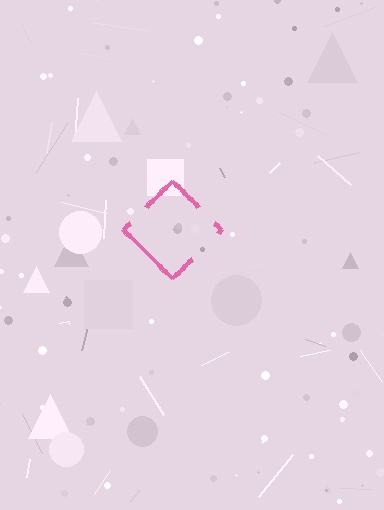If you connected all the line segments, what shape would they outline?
They would outline a diamond.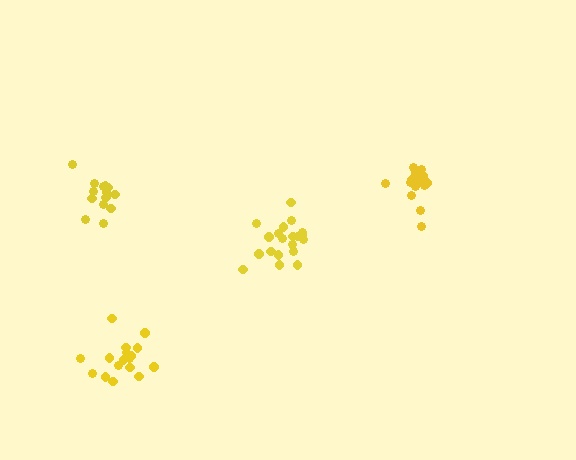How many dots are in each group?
Group 1: 20 dots, Group 2: 16 dots, Group 3: 15 dots, Group 4: 17 dots (68 total).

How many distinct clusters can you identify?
There are 4 distinct clusters.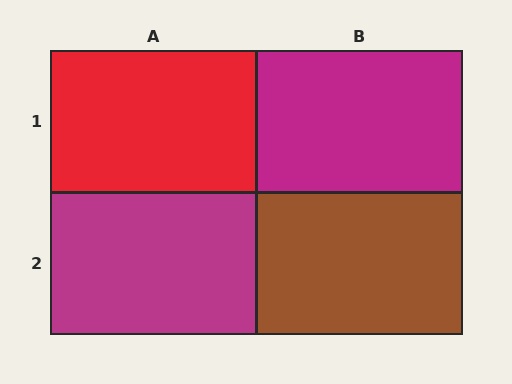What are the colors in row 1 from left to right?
Red, magenta.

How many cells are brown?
1 cell is brown.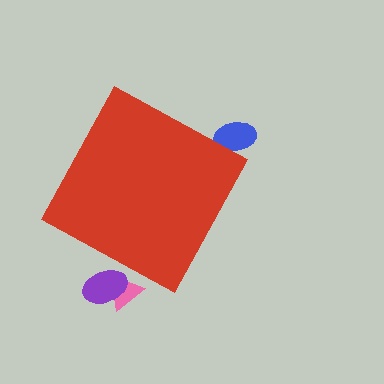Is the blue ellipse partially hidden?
Yes, the blue ellipse is partially hidden behind the red diamond.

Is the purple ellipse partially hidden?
Yes, the purple ellipse is partially hidden behind the red diamond.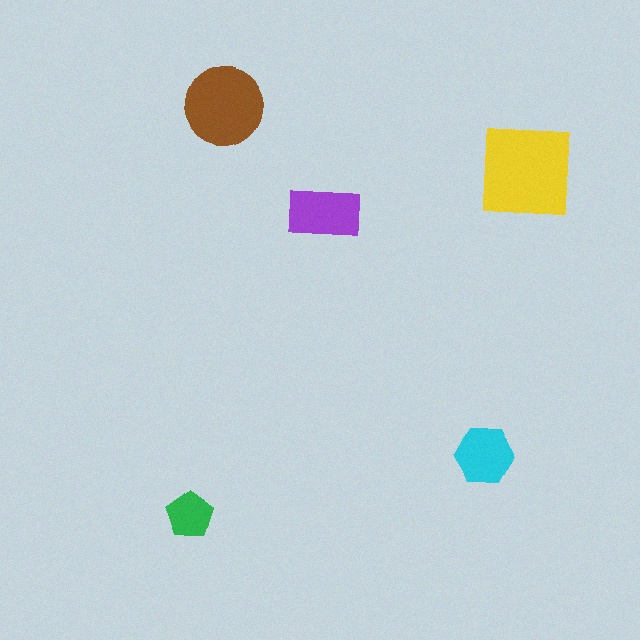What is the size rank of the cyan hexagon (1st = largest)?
4th.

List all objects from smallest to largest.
The green pentagon, the cyan hexagon, the purple rectangle, the brown circle, the yellow square.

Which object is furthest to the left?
The green pentagon is leftmost.